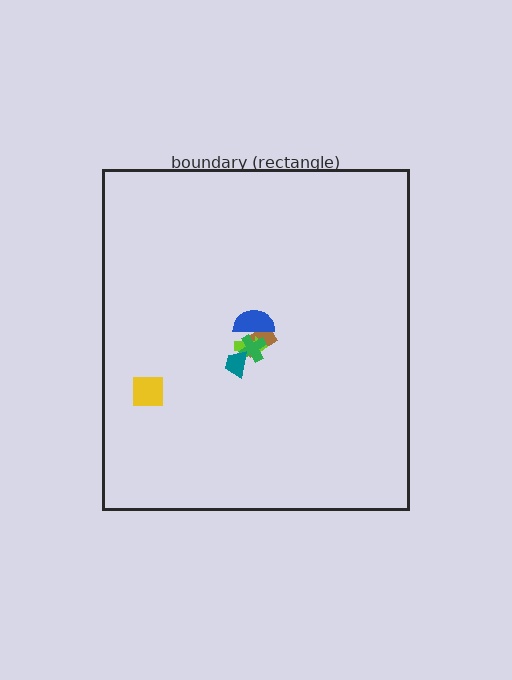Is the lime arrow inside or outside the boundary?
Inside.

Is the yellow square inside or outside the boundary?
Inside.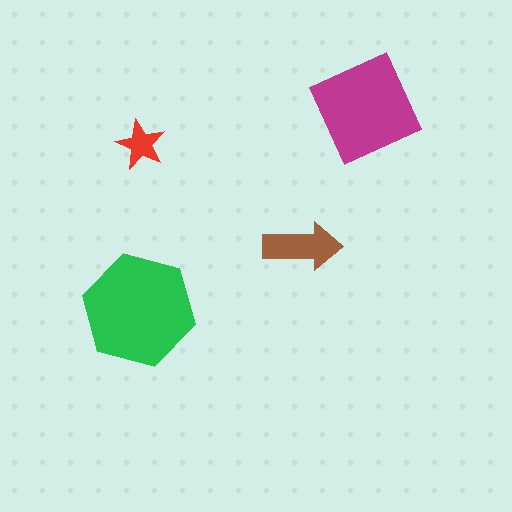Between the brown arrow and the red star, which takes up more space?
The brown arrow.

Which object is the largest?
The green hexagon.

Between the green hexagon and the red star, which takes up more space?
The green hexagon.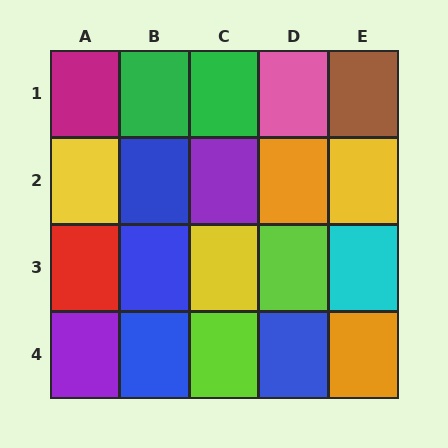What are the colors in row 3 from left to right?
Red, blue, yellow, lime, cyan.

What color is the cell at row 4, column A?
Purple.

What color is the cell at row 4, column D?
Blue.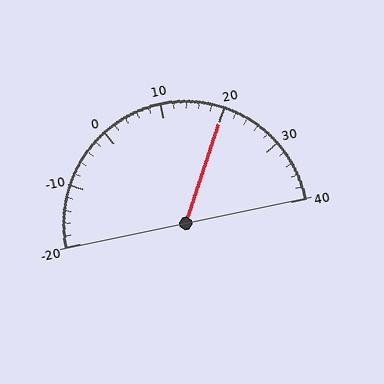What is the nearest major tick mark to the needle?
The nearest major tick mark is 20.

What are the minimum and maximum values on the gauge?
The gauge ranges from -20 to 40.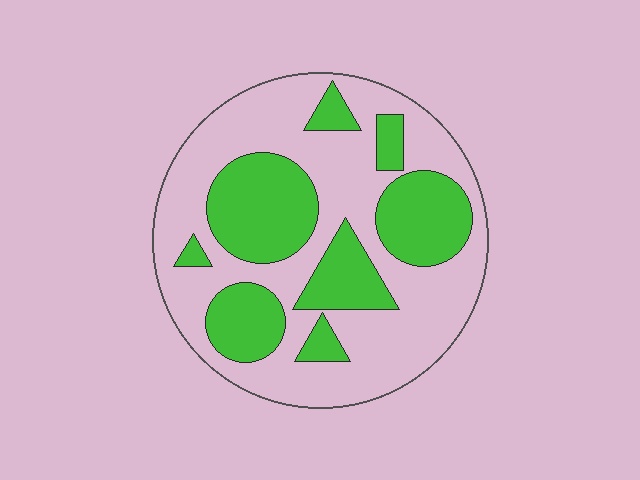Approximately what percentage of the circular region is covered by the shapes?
Approximately 35%.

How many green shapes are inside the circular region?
8.